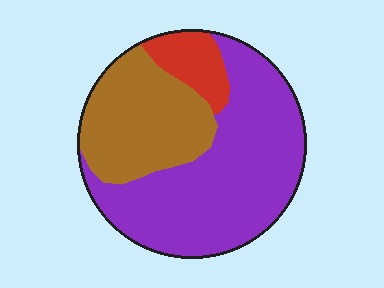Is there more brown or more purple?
Purple.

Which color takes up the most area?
Purple, at roughly 60%.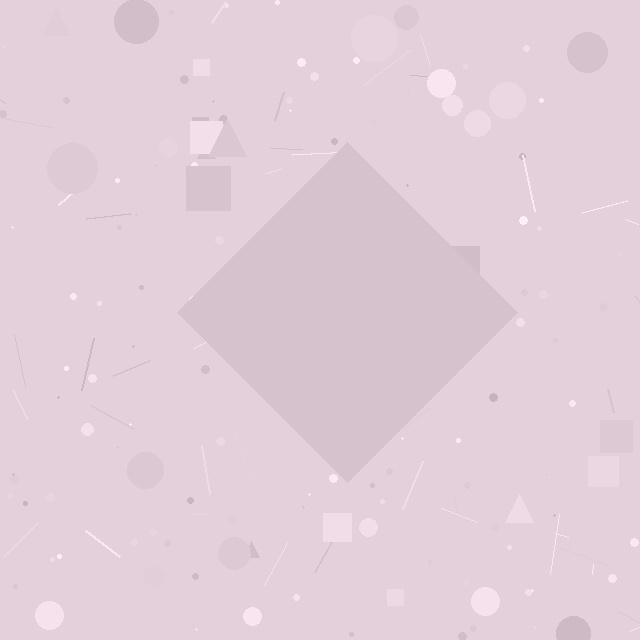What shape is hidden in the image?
A diamond is hidden in the image.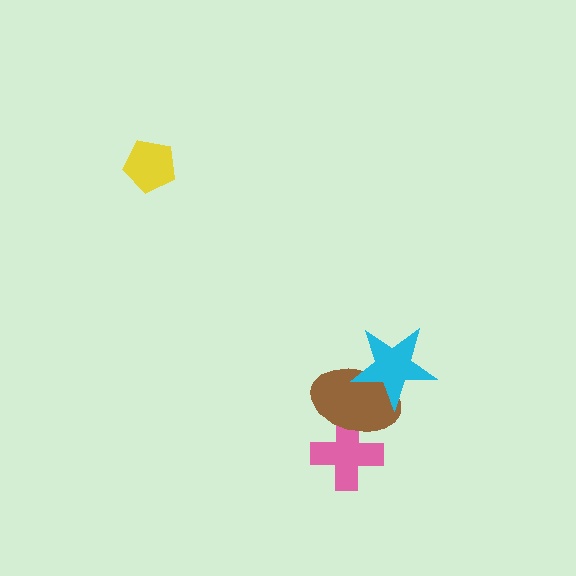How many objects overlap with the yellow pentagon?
0 objects overlap with the yellow pentagon.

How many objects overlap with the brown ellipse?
2 objects overlap with the brown ellipse.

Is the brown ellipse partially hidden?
Yes, it is partially covered by another shape.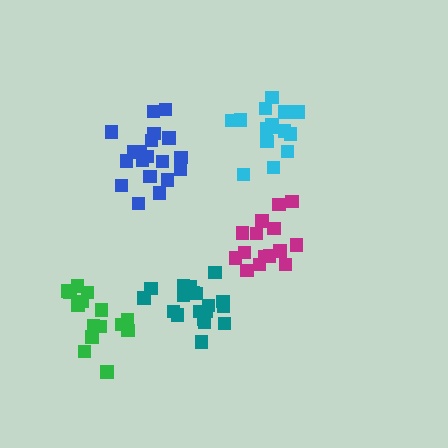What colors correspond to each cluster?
The clusters are colored: magenta, blue, cyan, green, teal.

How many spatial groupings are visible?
There are 5 spatial groupings.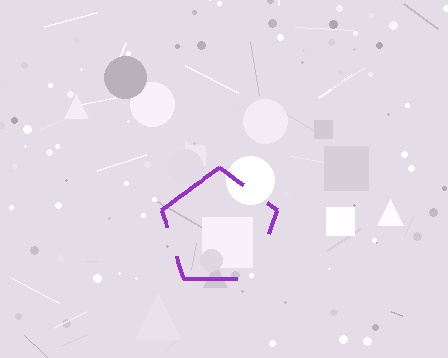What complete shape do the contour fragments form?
The contour fragments form a pentagon.